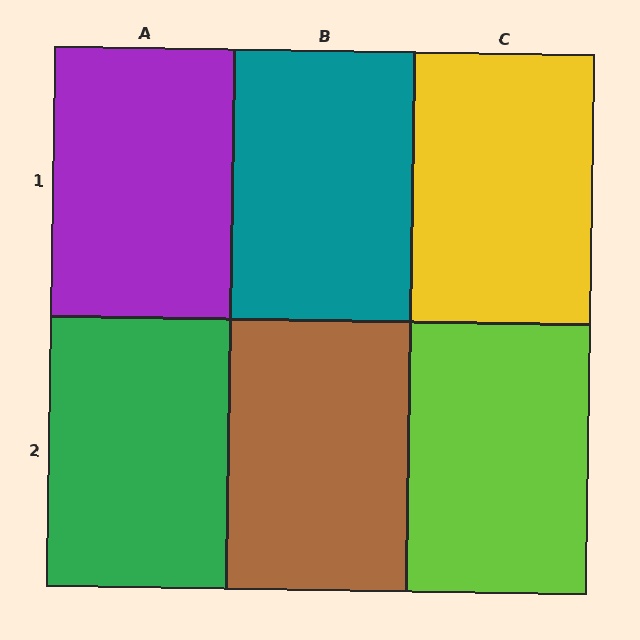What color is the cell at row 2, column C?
Lime.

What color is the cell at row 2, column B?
Brown.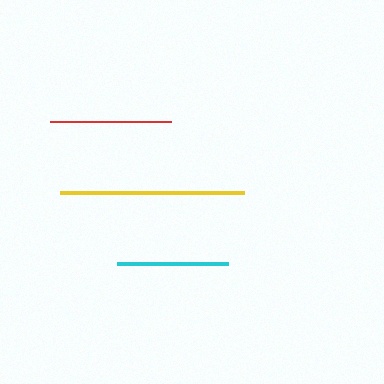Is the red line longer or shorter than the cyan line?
The red line is longer than the cyan line.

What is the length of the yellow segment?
The yellow segment is approximately 185 pixels long.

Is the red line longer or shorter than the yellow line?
The yellow line is longer than the red line.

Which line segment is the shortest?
The cyan line is the shortest at approximately 111 pixels.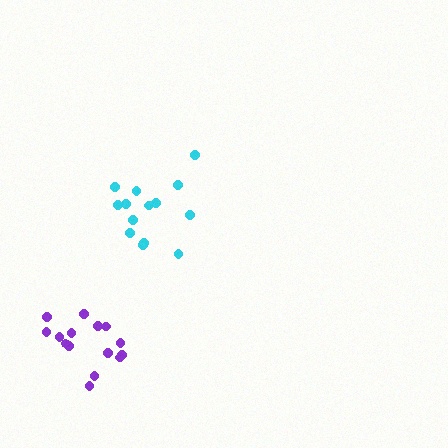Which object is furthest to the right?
The cyan cluster is rightmost.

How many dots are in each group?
Group 1: 14 dots, Group 2: 15 dots (29 total).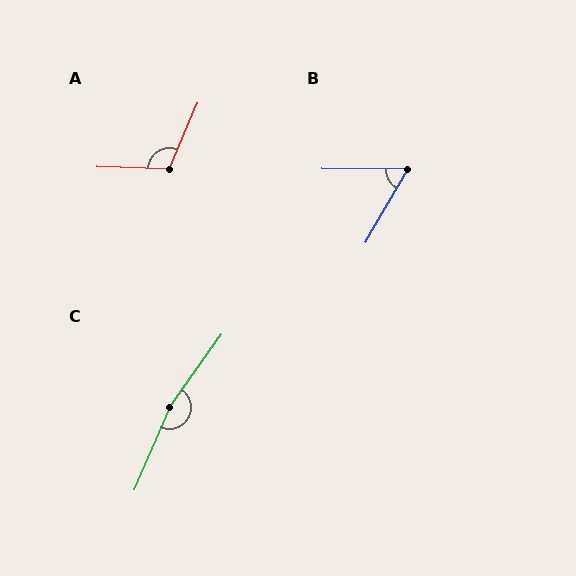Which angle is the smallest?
B, at approximately 60 degrees.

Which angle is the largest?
C, at approximately 168 degrees.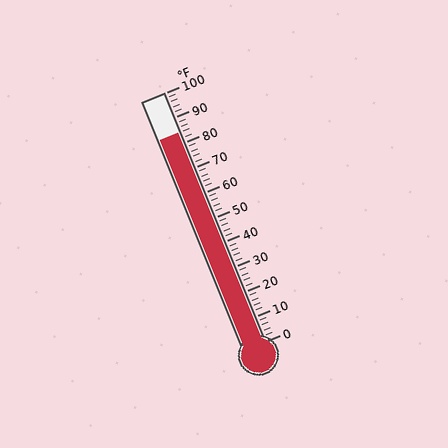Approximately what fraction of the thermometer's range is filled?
The thermometer is filled to approximately 85% of its range.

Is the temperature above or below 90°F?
The temperature is below 90°F.